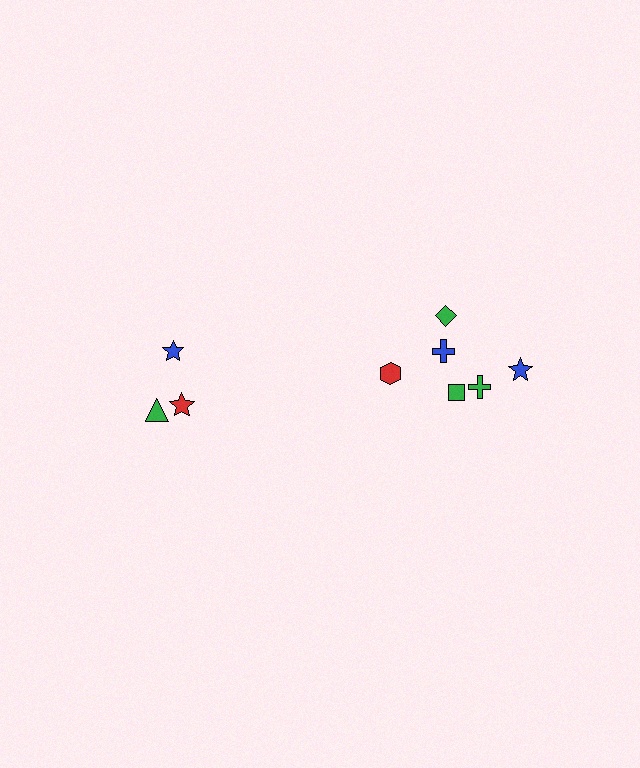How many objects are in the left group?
There are 3 objects.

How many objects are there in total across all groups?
There are 9 objects.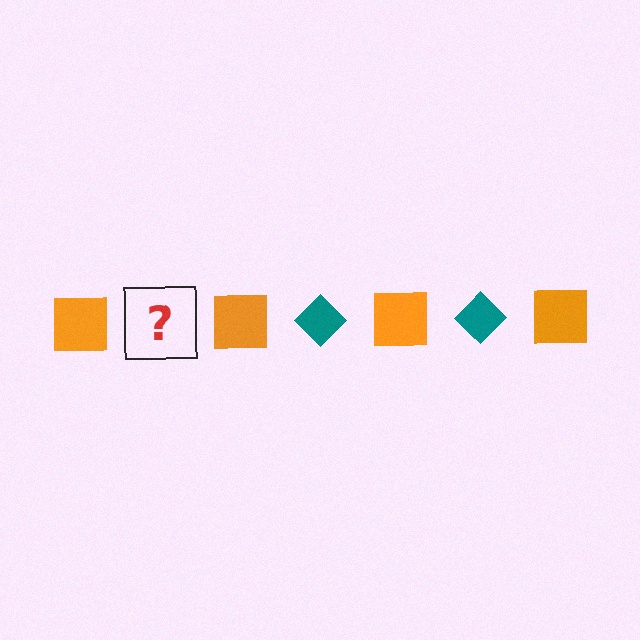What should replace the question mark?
The question mark should be replaced with a teal diamond.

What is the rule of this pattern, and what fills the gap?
The rule is that the pattern alternates between orange square and teal diamond. The gap should be filled with a teal diamond.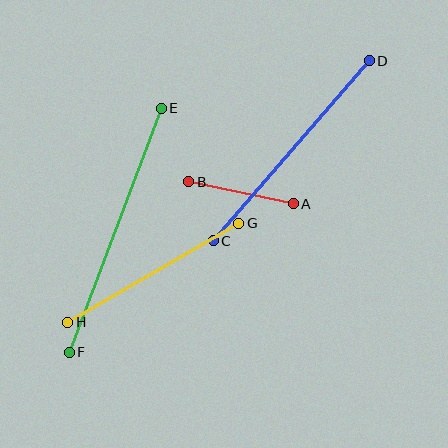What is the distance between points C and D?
The distance is approximately 238 pixels.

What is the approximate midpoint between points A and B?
The midpoint is at approximately (241, 193) pixels.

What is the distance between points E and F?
The distance is approximately 261 pixels.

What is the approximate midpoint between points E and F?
The midpoint is at approximately (115, 230) pixels.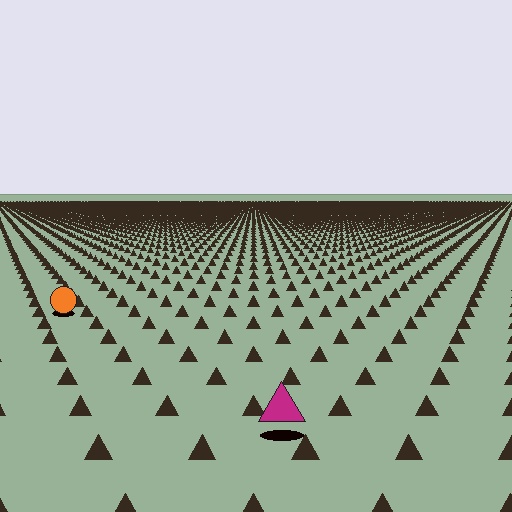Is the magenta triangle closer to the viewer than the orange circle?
Yes. The magenta triangle is closer — you can tell from the texture gradient: the ground texture is coarser near it.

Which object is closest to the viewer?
The magenta triangle is closest. The texture marks near it are larger and more spread out.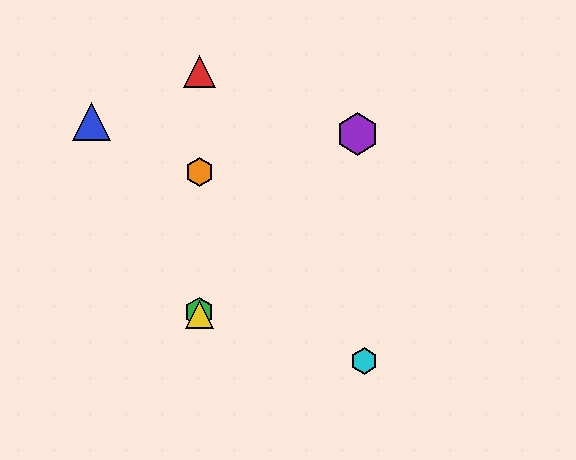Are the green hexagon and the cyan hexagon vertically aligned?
No, the green hexagon is at x≈199 and the cyan hexagon is at x≈364.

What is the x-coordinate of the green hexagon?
The green hexagon is at x≈199.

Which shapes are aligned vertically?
The red triangle, the green hexagon, the yellow triangle, the orange hexagon are aligned vertically.